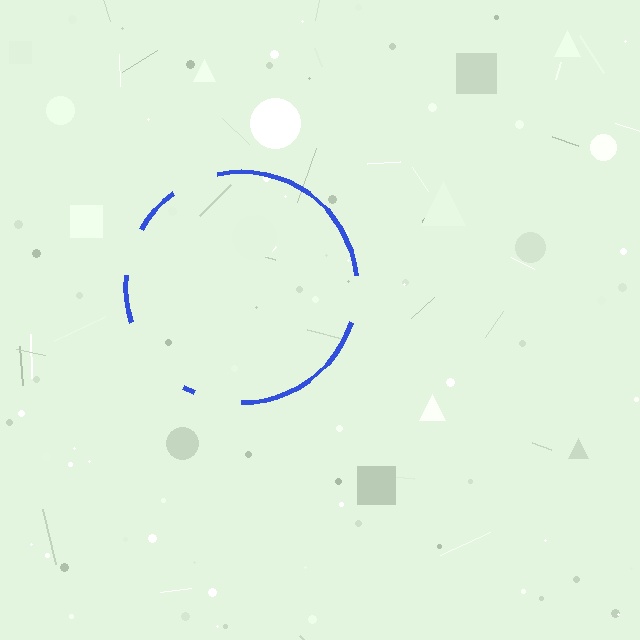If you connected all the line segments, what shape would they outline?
They would outline a circle.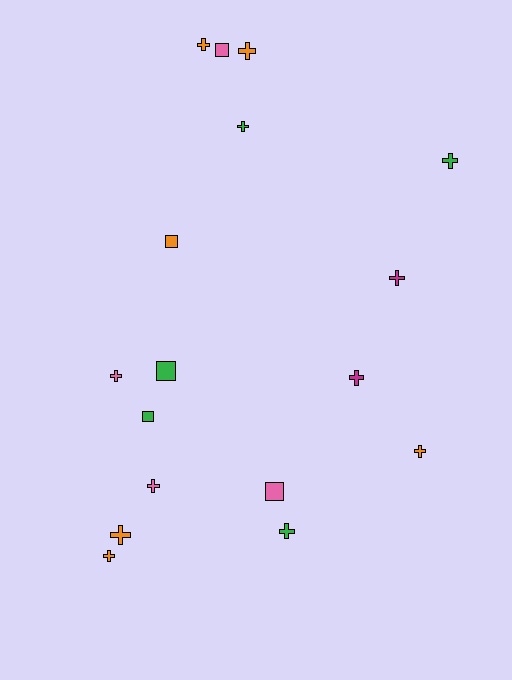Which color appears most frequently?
Orange, with 6 objects.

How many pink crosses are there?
There are 2 pink crosses.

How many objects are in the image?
There are 17 objects.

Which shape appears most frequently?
Cross, with 12 objects.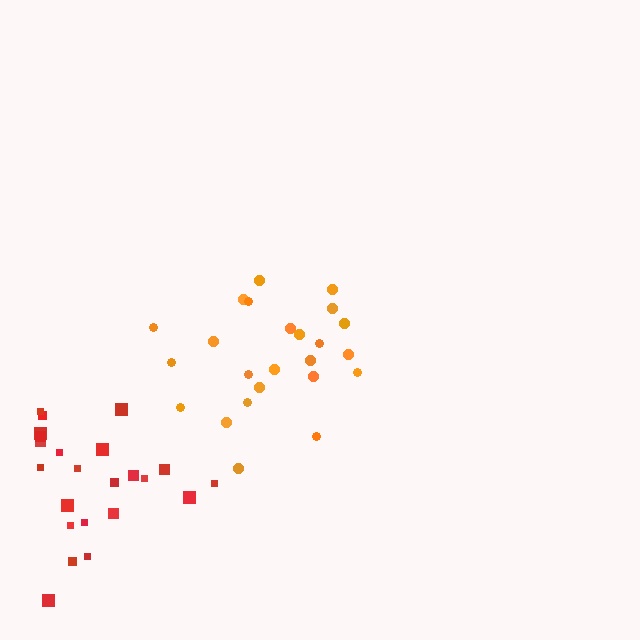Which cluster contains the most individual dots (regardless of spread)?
Orange (24).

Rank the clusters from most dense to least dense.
orange, red.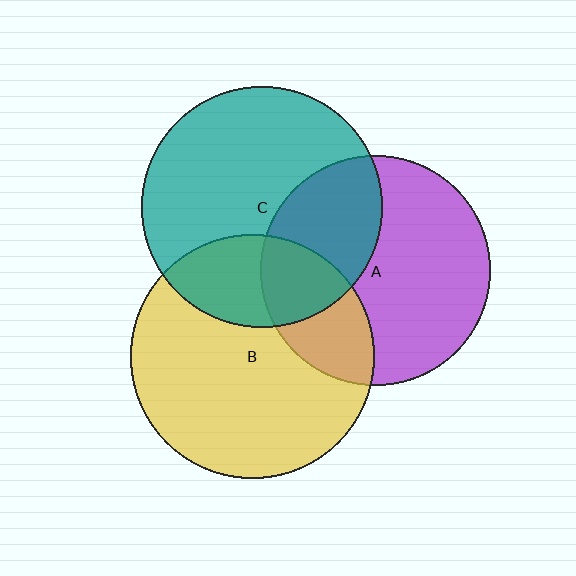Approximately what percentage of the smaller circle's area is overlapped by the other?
Approximately 25%.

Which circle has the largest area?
Circle B (yellow).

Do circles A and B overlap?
Yes.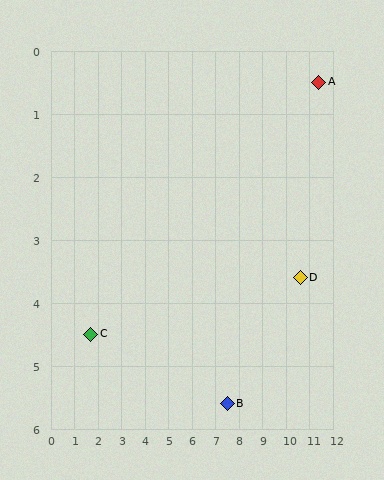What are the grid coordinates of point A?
Point A is at approximately (11.4, 0.5).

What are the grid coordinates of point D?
Point D is at approximately (10.6, 3.6).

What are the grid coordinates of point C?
Point C is at approximately (1.7, 4.5).